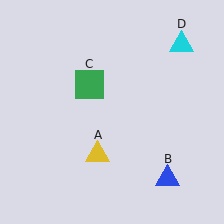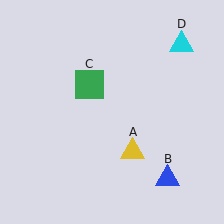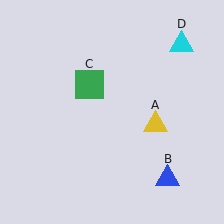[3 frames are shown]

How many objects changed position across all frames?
1 object changed position: yellow triangle (object A).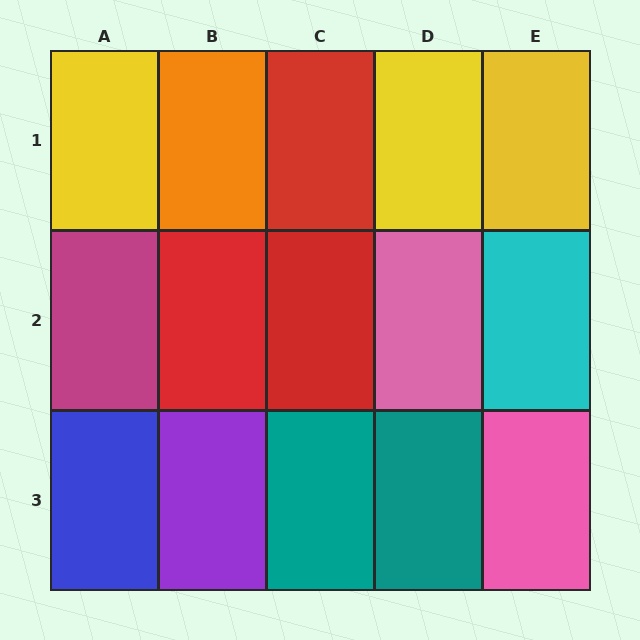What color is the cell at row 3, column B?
Purple.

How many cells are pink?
2 cells are pink.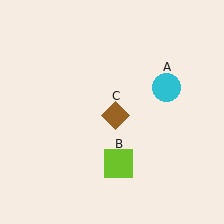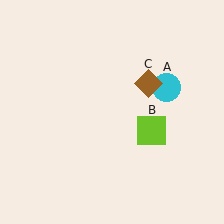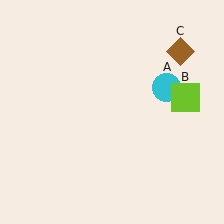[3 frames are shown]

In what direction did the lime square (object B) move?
The lime square (object B) moved up and to the right.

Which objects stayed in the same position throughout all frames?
Cyan circle (object A) remained stationary.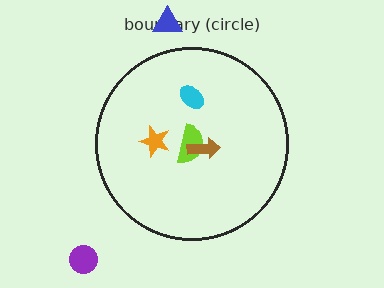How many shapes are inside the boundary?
4 inside, 2 outside.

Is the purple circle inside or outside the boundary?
Outside.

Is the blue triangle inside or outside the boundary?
Outside.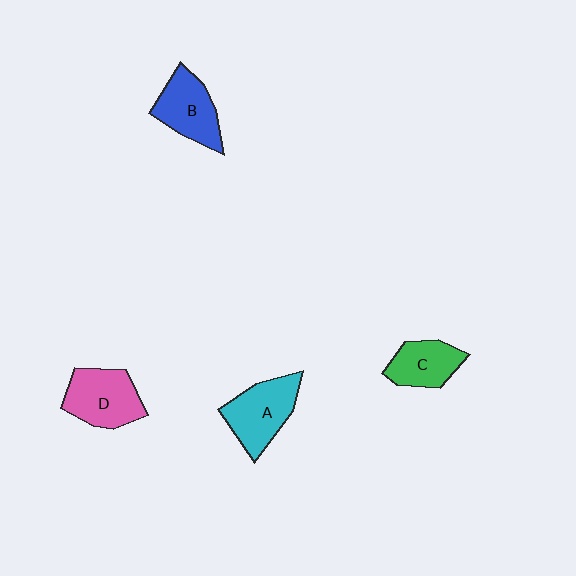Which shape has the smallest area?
Shape C (green).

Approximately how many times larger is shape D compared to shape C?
Approximately 1.3 times.